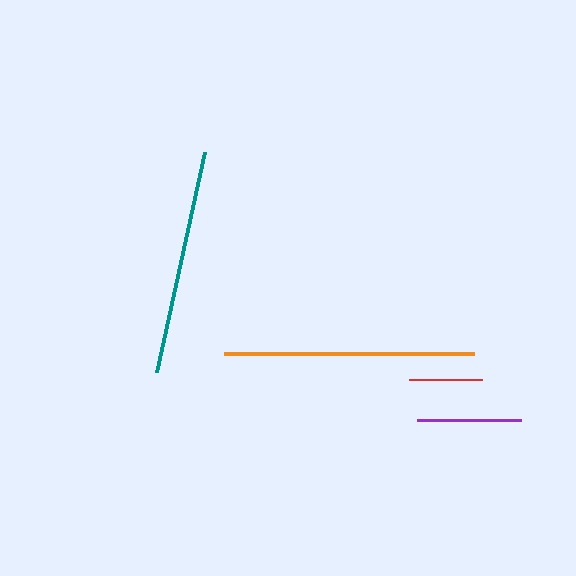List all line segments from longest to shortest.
From longest to shortest: orange, teal, purple, red.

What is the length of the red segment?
The red segment is approximately 72 pixels long.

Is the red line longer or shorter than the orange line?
The orange line is longer than the red line.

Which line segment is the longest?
The orange line is the longest at approximately 250 pixels.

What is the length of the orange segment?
The orange segment is approximately 250 pixels long.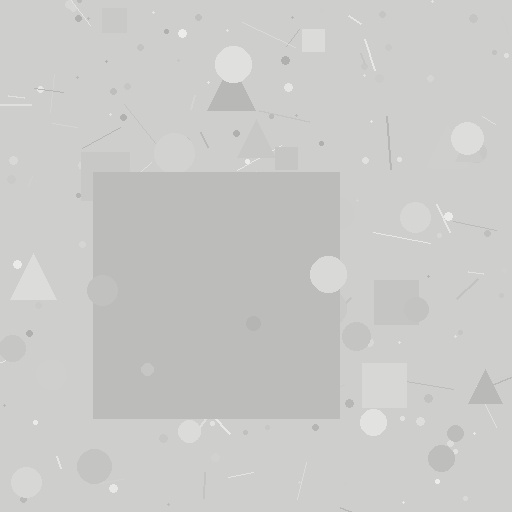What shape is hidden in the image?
A square is hidden in the image.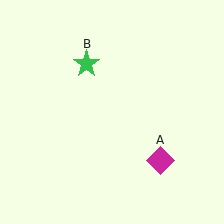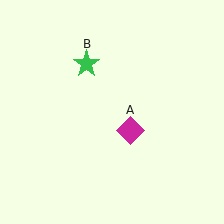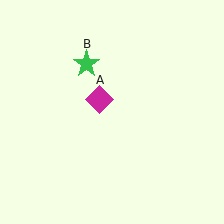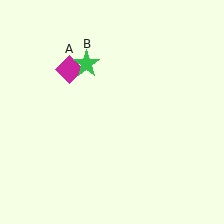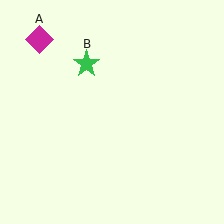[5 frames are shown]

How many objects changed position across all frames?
1 object changed position: magenta diamond (object A).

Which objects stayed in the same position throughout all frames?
Green star (object B) remained stationary.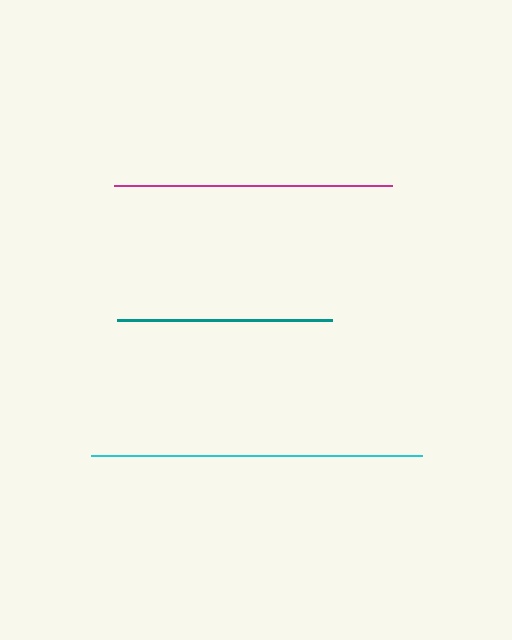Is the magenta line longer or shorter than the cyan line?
The cyan line is longer than the magenta line.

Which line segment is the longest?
The cyan line is the longest at approximately 331 pixels.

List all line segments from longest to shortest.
From longest to shortest: cyan, magenta, teal.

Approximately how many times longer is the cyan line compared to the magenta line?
The cyan line is approximately 1.2 times the length of the magenta line.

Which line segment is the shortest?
The teal line is the shortest at approximately 215 pixels.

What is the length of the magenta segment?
The magenta segment is approximately 278 pixels long.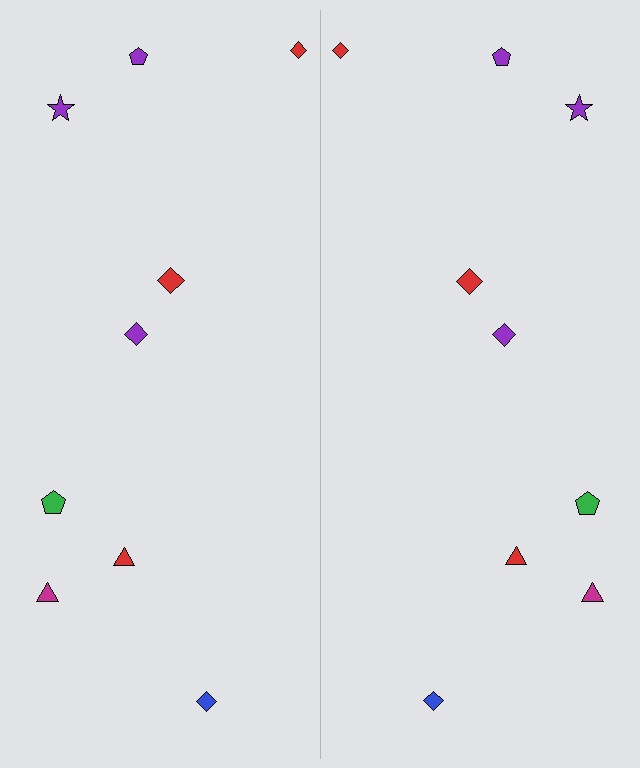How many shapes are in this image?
There are 18 shapes in this image.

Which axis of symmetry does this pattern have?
The pattern has a vertical axis of symmetry running through the center of the image.